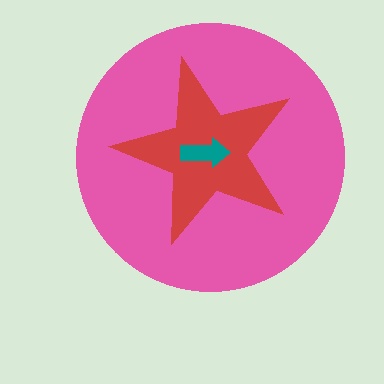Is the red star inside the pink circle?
Yes.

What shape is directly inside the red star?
The teal arrow.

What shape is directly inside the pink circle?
The red star.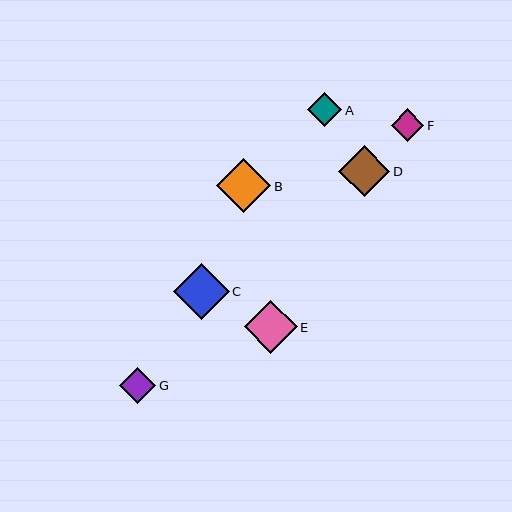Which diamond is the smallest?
Diamond F is the smallest with a size of approximately 33 pixels.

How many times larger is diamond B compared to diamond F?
Diamond B is approximately 1.6 times the size of diamond F.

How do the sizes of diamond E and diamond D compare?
Diamond E and diamond D are approximately the same size.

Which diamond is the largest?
Diamond C is the largest with a size of approximately 56 pixels.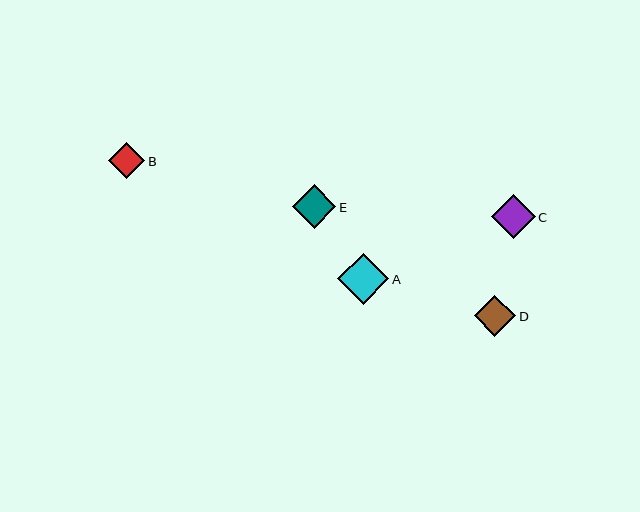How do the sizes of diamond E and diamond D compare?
Diamond E and diamond D are approximately the same size.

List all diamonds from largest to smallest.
From largest to smallest: A, C, E, D, B.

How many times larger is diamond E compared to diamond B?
Diamond E is approximately 1.2 times the size of diamond B.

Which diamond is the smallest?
Diamond B is the smallest with a size of approximately 37 pixels.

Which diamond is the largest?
Diamond A is the largest with a size of approximately 51 pixels.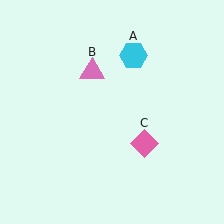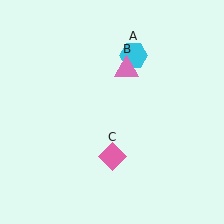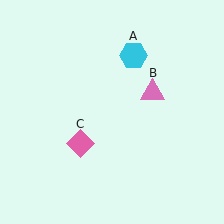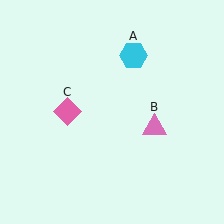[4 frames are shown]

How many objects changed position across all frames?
2 objects changed position: pink triangle (object B), pink diamond (object C).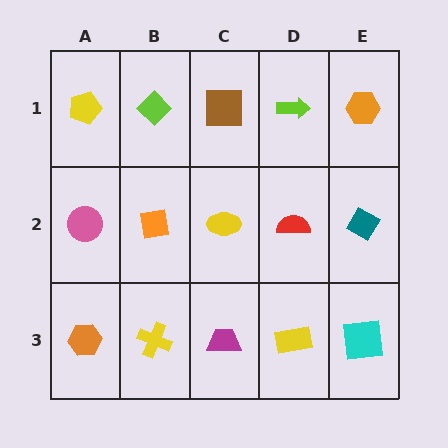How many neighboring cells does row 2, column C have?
4.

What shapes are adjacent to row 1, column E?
A teal diamond (row 2, column E), a lime arrow (row 1, column D).